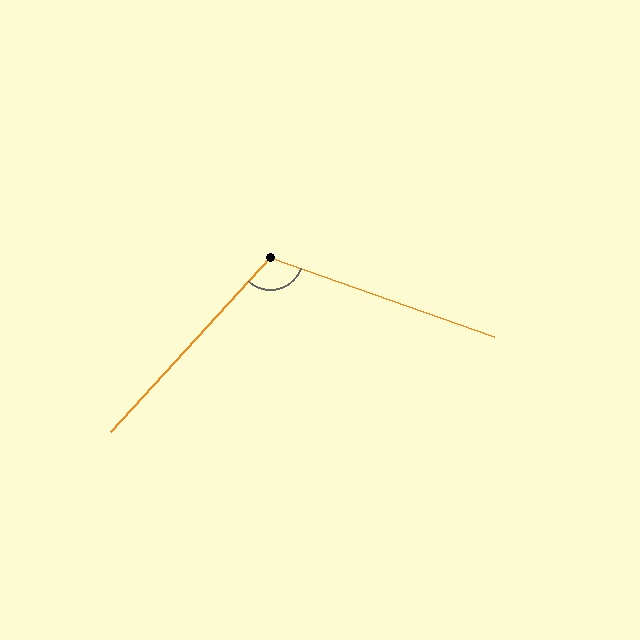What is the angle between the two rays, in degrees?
Approximately 113 degrees.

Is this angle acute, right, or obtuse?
It is obtuse.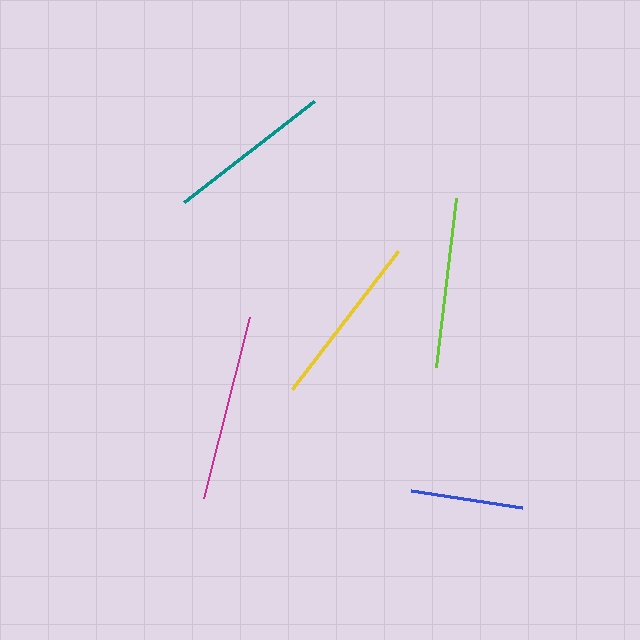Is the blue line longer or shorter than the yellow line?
The yellow line is longer than the blue line.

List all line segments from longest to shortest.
From longest to shortest: magenta, yellow, lime, teal, blue.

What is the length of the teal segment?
The teal segment is approximately 165 pixels long.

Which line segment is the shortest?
The blue line is the shortest at approximately 112 pixels.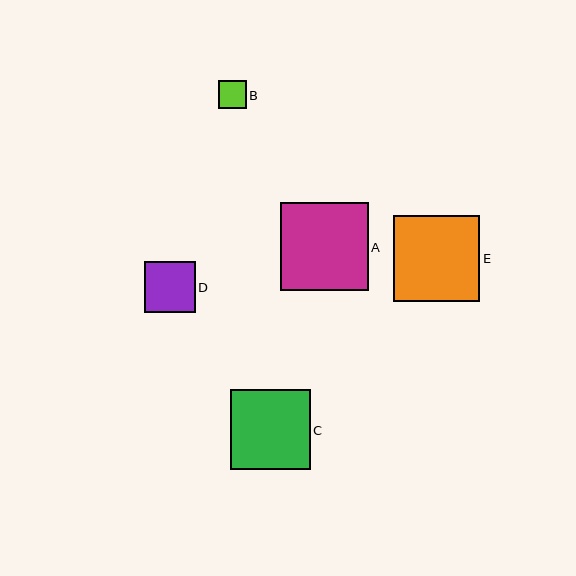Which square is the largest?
Square A is the largest with a size of approximately 88 pixels.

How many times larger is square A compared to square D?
Square A is approximately 1.7 times the size of square D.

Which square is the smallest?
Square B is the smallest with a size of approximately 28 pixels.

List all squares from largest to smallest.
From largest to smallest: A, E, C, D, B.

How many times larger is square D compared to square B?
Square D is approximately 1.8 times the size of square B.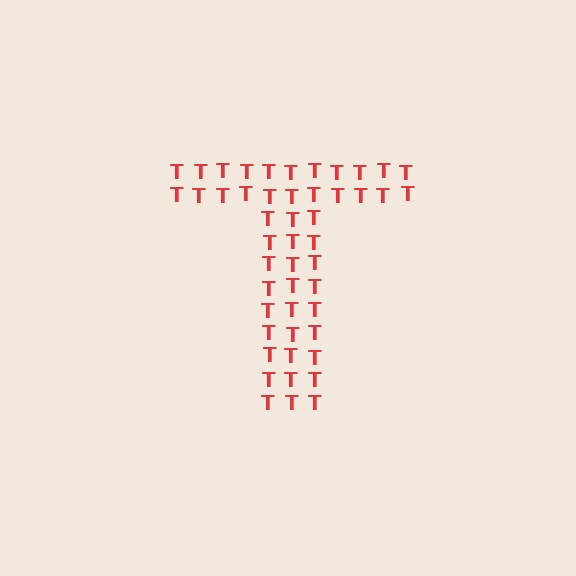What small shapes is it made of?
It is made of small letter T's.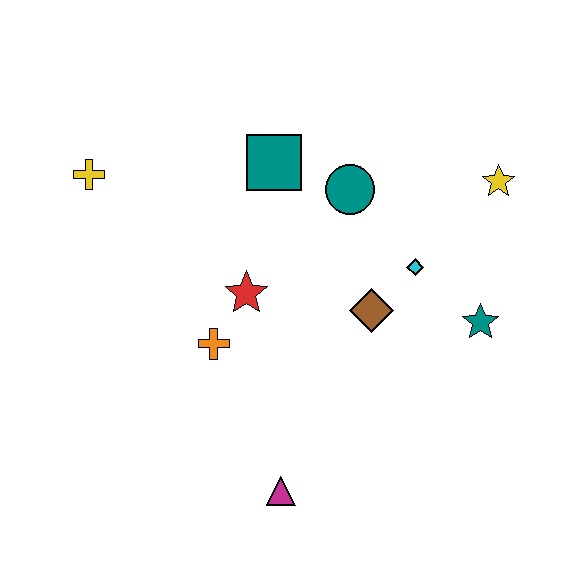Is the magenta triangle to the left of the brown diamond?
Yes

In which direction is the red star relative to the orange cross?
The red star is above the orange cross.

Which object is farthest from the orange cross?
The yellow star is farthest from the orange cross.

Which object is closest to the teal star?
The cyan diamond is closest to the teal star.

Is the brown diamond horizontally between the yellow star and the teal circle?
Yes